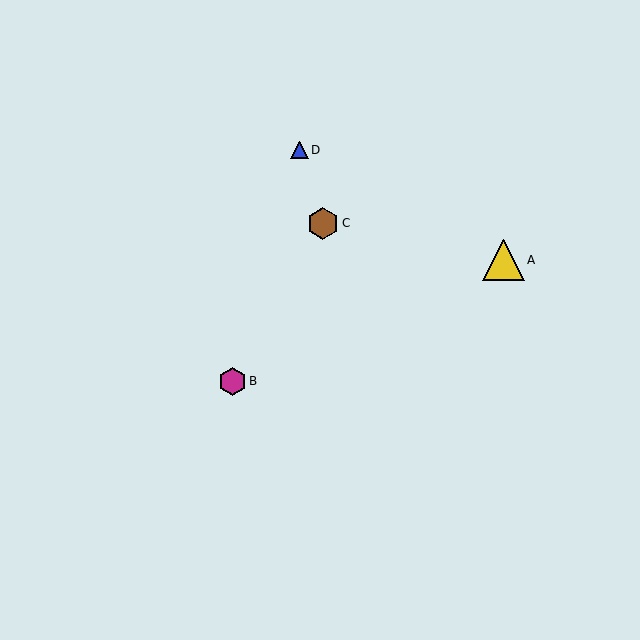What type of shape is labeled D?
Shape D is a blue triangle.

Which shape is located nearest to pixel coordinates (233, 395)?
The magenta hexagon (labeled B) at (232, 381) is nearest to that location.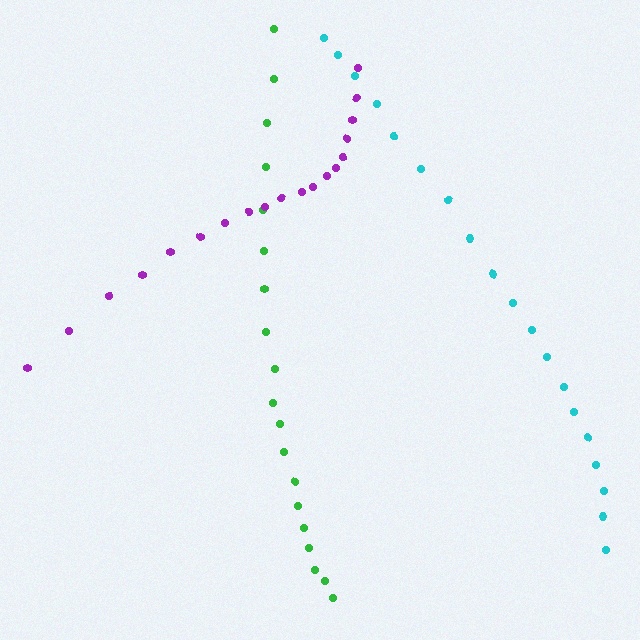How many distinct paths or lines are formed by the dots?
There are 3 distinct paths.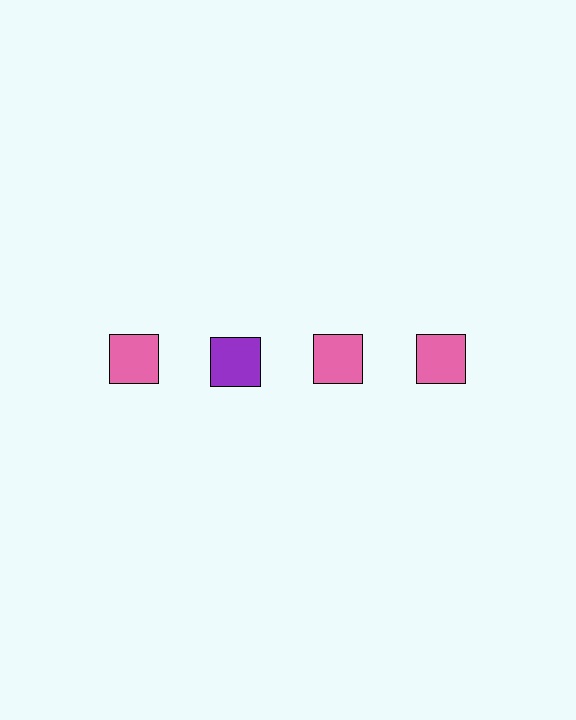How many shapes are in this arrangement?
There are 4 shapes arranged in a grid pattern.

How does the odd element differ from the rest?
It has a different color: purple instead of pink.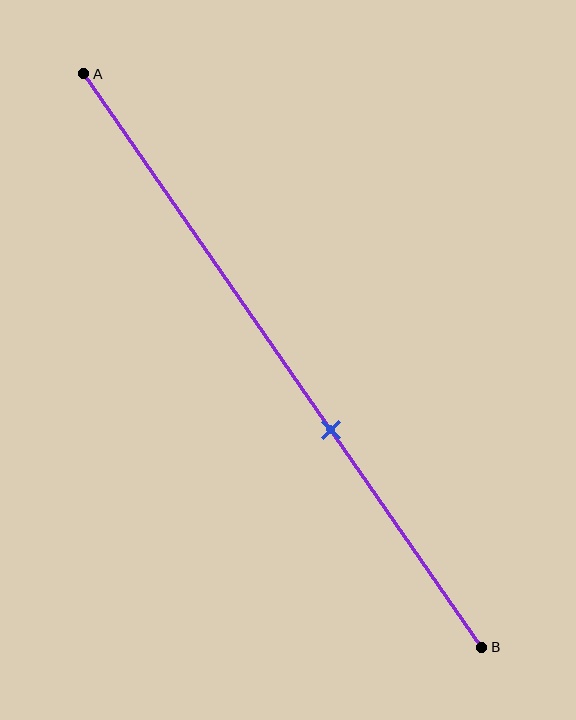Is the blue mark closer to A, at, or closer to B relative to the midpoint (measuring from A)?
The blue mark is closer to point B than the midpoint of segment AB.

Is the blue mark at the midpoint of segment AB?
No, the mark is at about 60% from A, not at the 50% midpoint.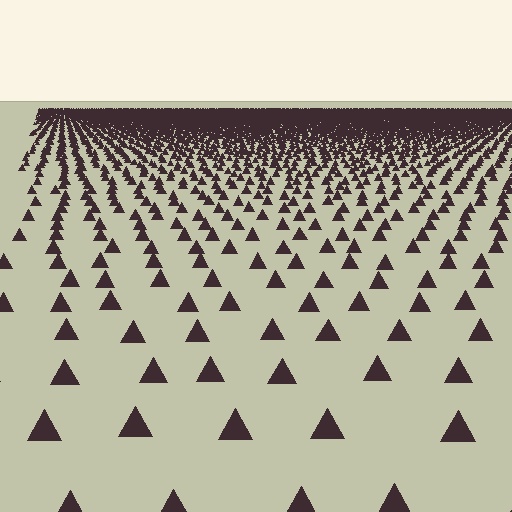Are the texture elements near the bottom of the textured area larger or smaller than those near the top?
Larger. Near the bottom, elements are closer to the viewer and appear at a bigger on-screen size.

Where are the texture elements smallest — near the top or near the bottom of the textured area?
Near the top.